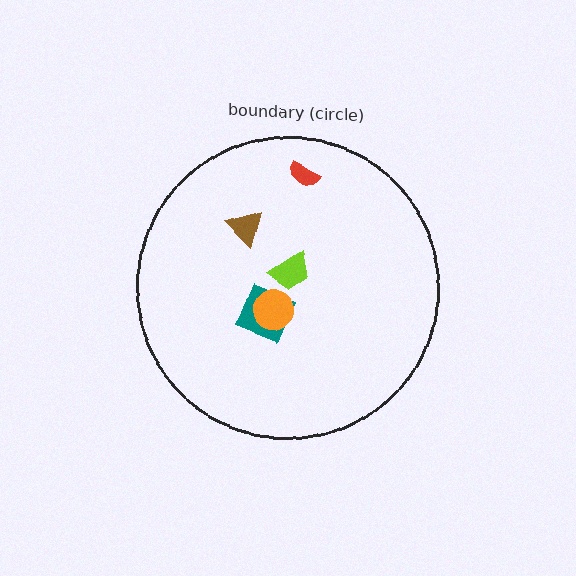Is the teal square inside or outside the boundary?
Inside.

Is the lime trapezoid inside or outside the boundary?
Inside.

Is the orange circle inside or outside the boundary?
Inside.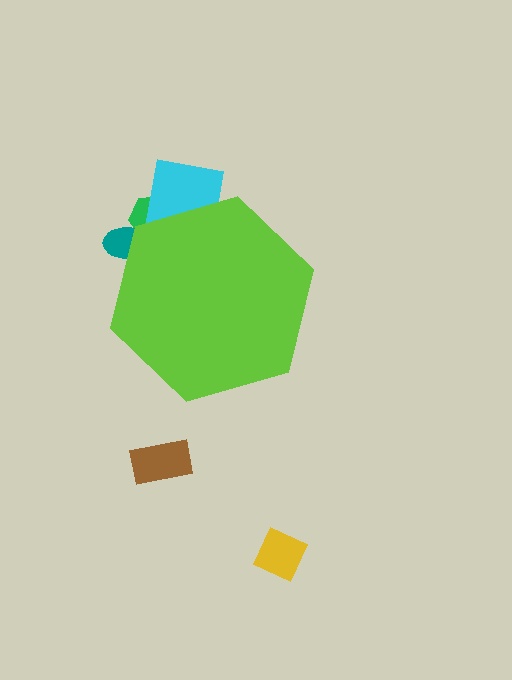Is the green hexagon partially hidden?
Yes, the green hexagon is partially hidden behind the lime hexagon.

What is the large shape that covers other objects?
A lime hexagon.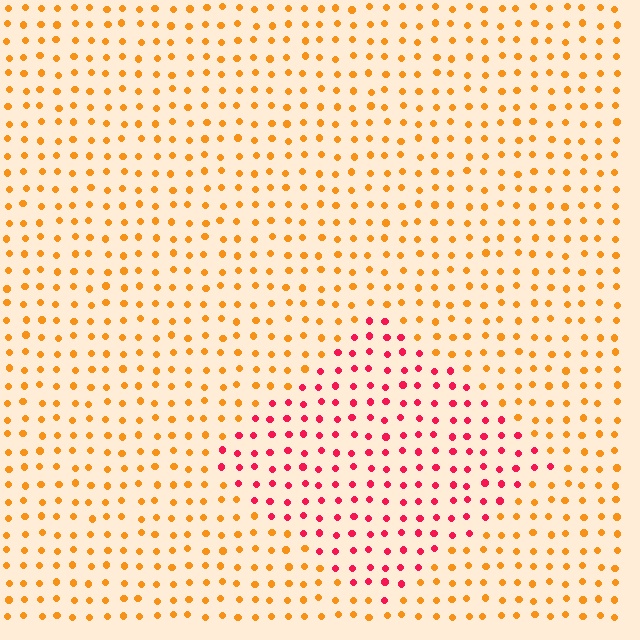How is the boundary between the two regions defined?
The boundary is defined purely by a slight shift in hue (about 50 degrees). Spacing, size, and orientation are identical on both sides.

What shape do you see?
I see a diamond.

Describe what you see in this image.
The image is filled with small orange elements in a uniform arrangement. A diamond-shaped region is visible where the elements are tinted to a slightly different hue, forming a subtle color boundary.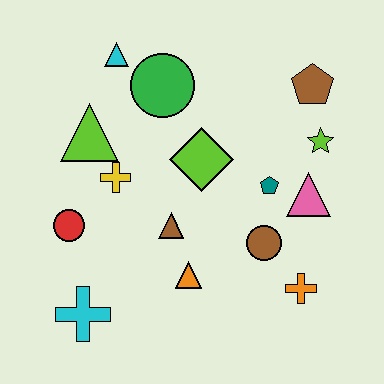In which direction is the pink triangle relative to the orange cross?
The pink triangle is above the orange cross.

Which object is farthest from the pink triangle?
The cyan cross is farthest from the pink triangle.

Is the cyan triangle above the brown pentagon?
Yes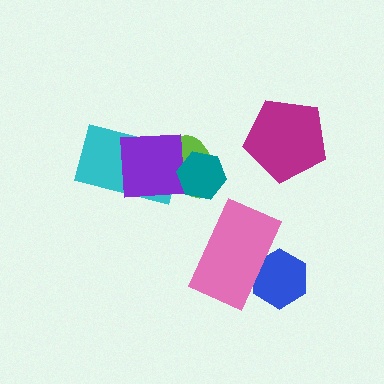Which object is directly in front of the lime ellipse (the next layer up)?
The purple square is directly in front of the lime ellipse.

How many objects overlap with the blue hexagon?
1 object overlaps with the blue hexagon.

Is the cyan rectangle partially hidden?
Yes, it is partially covered by another shape.